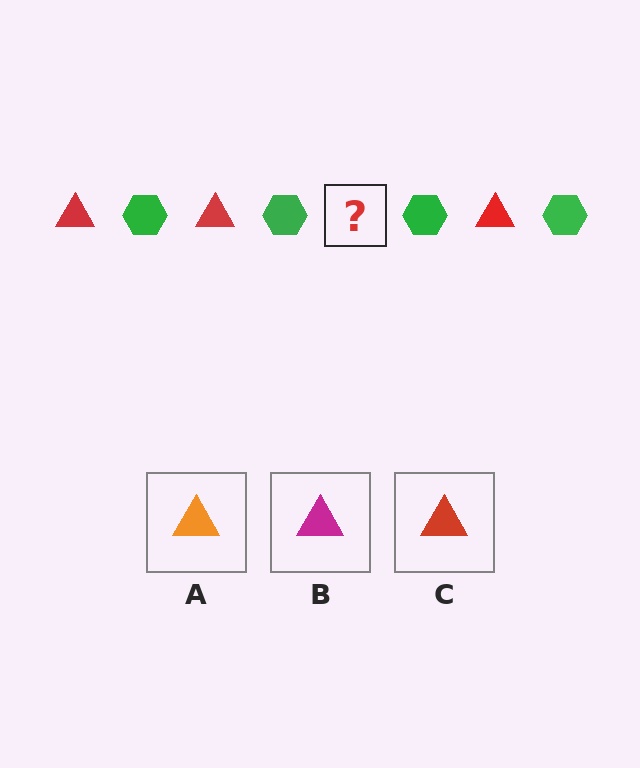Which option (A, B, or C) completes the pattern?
C.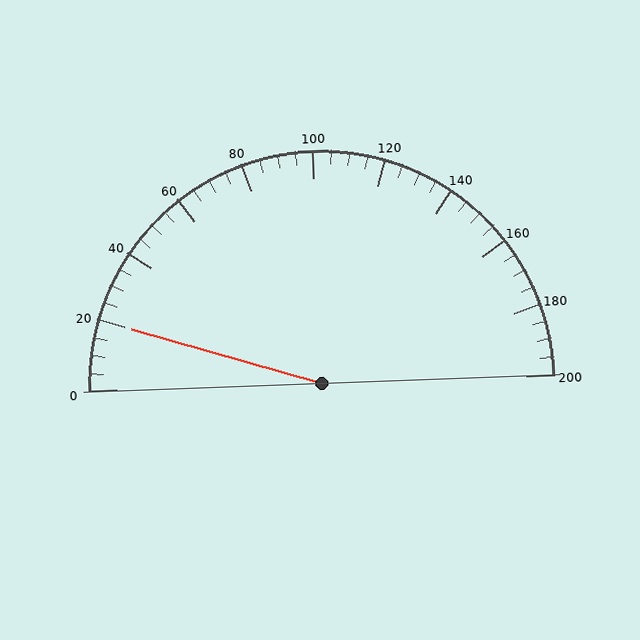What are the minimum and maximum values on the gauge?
The gauge ranges from 0 to 200.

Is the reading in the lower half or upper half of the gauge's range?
The reading is in the lower half of the range (0 to 200).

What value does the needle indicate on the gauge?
The needle indicates approximately 20.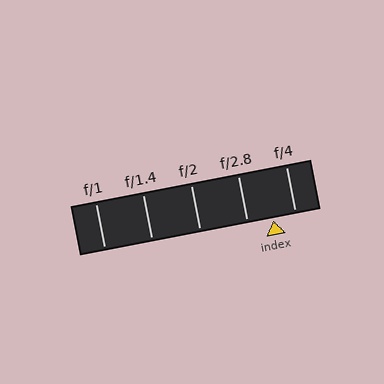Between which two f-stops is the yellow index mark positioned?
The index mark is between f/2.8 and f/4.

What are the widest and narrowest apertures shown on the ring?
The widest aperture shown is f/1 and the narrowest is f/4.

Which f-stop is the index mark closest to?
The index mark is closest to f/4.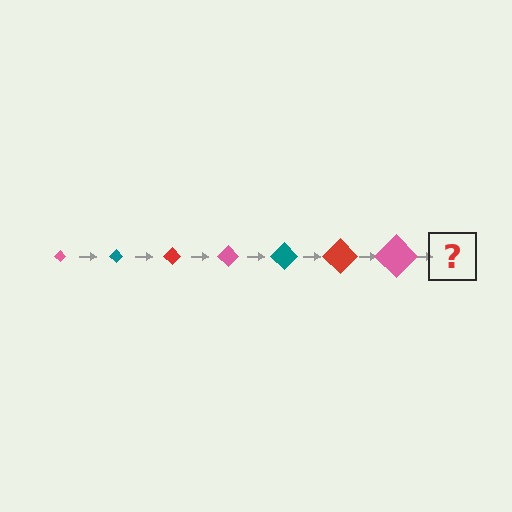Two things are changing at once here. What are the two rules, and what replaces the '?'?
The two rules are that the diamond grows larger each step and the color cycles through pink, teal, and red. The '?' should be a teal diamond, larger than the previous one.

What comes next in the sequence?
The next element should be a teal diamond, larger than the previous one.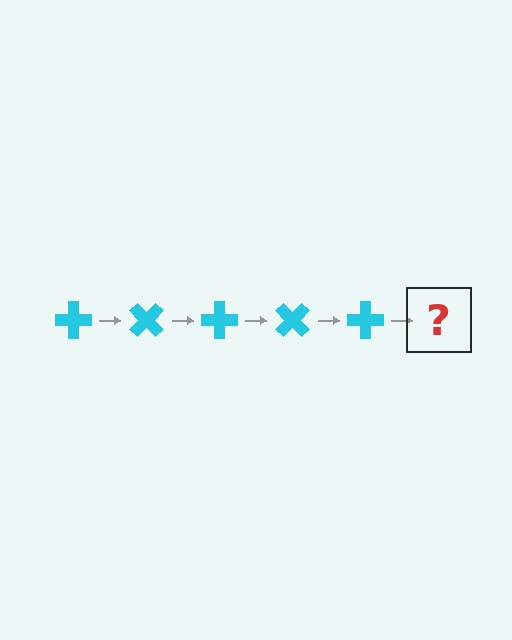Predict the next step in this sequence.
The next step is a cyan cross rotated 225 degrees.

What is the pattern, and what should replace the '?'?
The pattern is that the cross rotates 45 degrees each step. The '?' should be a cyan cross rotated 225 degrees.